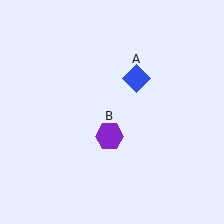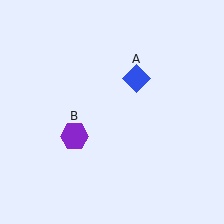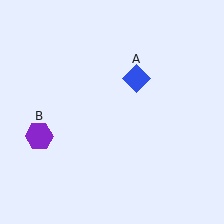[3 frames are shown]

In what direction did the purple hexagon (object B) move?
The purple hexagon (object B) moved left.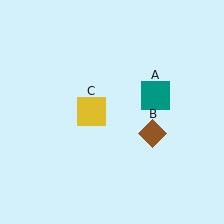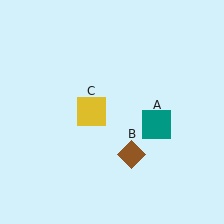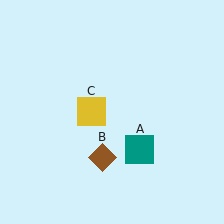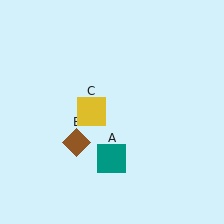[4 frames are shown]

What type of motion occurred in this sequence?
The teal square (object A), brown diamond (object B) rotated clockwise around the center of the scene.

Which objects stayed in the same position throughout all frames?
Yellow square (object C) remained stationary.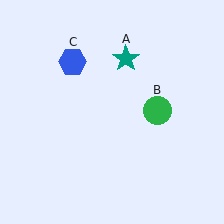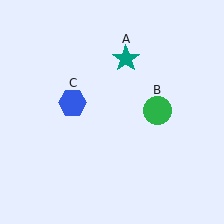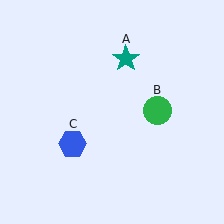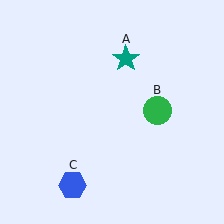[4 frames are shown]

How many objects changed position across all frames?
1 object changed position: blue hexagon (object C).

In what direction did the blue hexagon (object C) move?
The blue hexagon (object C) moved down.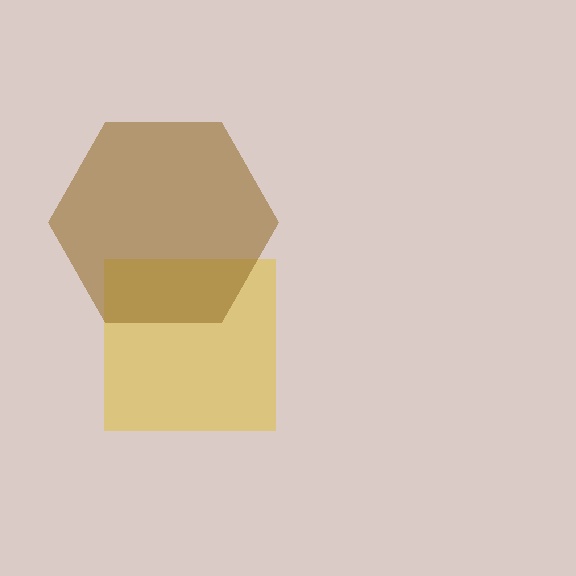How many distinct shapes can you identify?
There are 2 distinct shapes: a yellow square, a brown hexagon.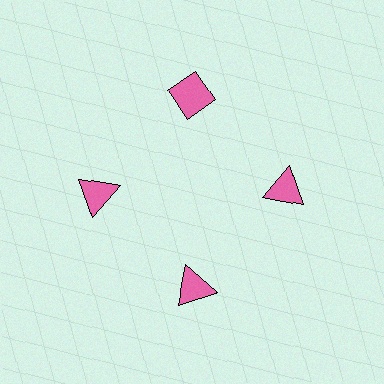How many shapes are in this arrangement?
There are 4 shapes arranged in a ring pattern.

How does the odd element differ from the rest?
It has a different shape: diamond instead of triangle.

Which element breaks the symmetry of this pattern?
The pink diamond at roughly the 12 o'clock position breaks the symmetry. All other shapes are pink triangles.